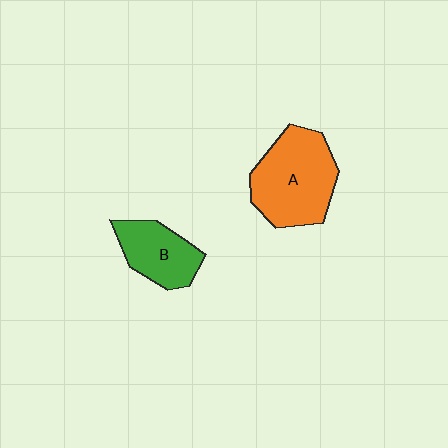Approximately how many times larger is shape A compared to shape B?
Approximately 1.6 times.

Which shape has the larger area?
Shape A (orange).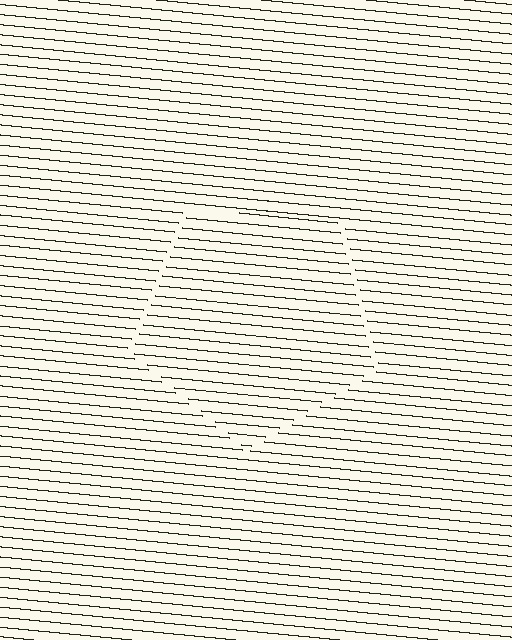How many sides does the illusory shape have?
5 sides — the line-ends trace a pentagon.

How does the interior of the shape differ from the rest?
The interior of the shape contains the same grating, shifted by half a period — the contour is defined by the phase discontinuity where line-ends from the inner and outer gratings abut.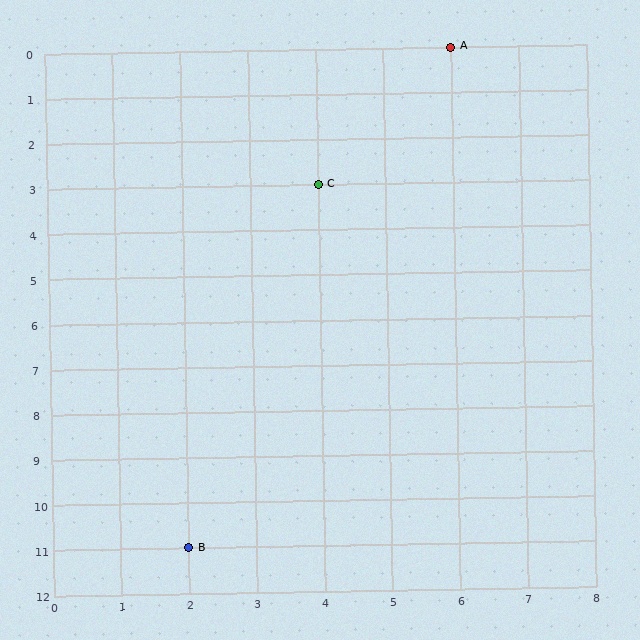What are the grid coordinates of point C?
Point C is at grid coordinates (4, 3).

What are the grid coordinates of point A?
Point A is at grid coordinates (6, 0).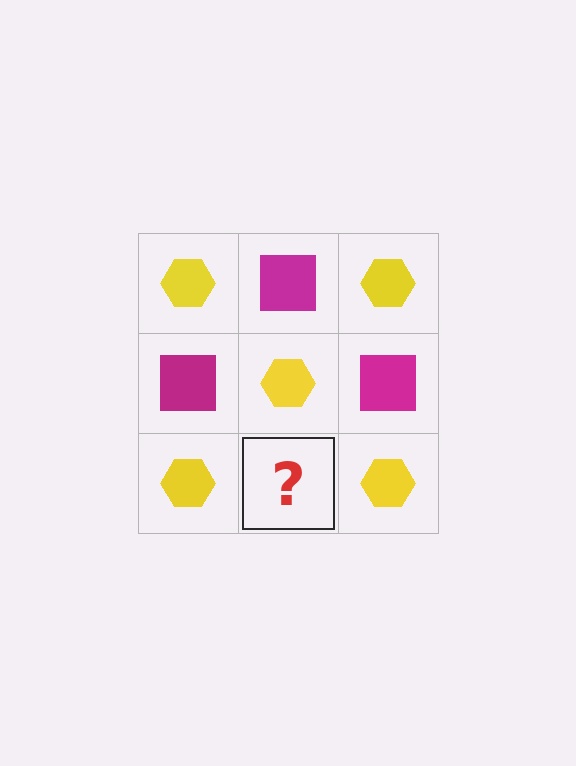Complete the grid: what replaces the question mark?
The question mark should be replaced with a magenta square.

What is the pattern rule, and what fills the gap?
The rule is that it alternates yellow hexagon and magenta square in a checkerboard pattern. The gap should be filled with a magenta square.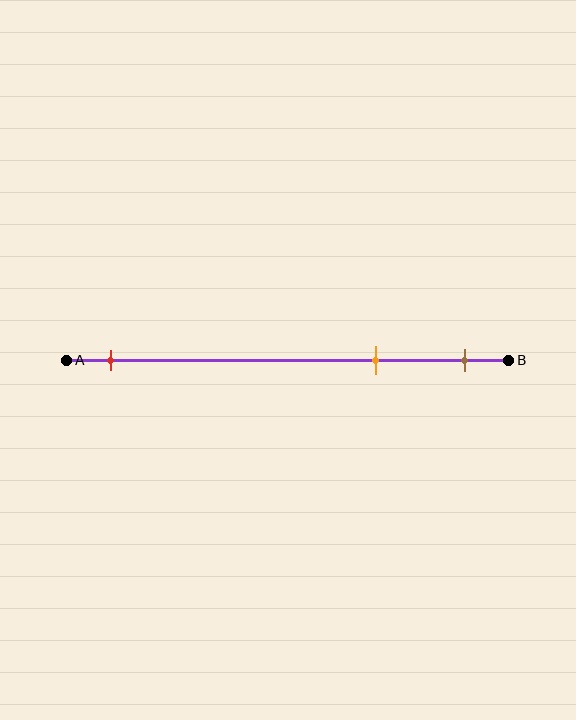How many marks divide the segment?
There are 3 marks dividing the segment.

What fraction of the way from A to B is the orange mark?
The orange mark is approximately 70% (0.7) of the way from A to B.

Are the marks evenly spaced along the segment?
No, the marks are not evenly spaced.